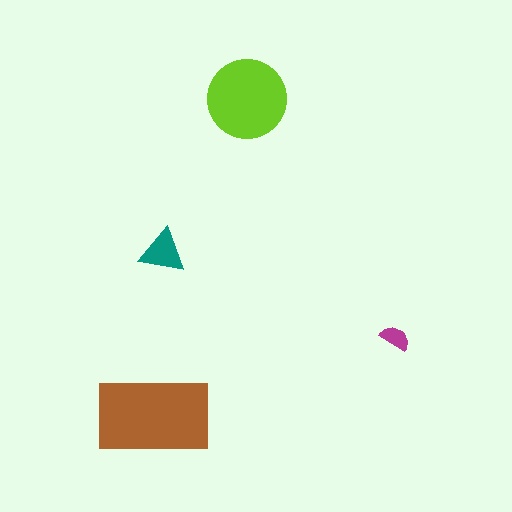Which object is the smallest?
The magenta semicircle.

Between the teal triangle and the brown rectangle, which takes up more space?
The brown rectangle.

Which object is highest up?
The lime circle is topmost.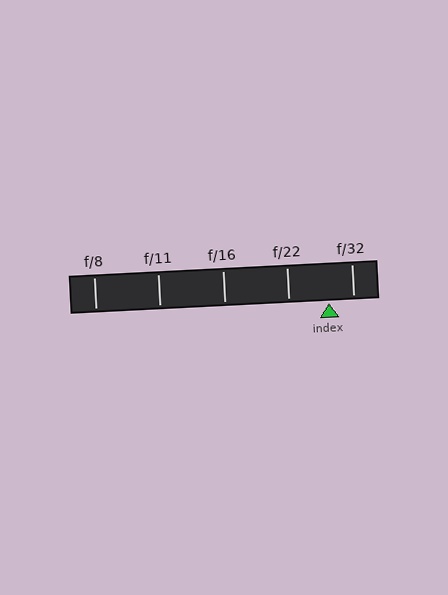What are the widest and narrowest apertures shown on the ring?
The widest aperture shown is f/8 and the narrowest is f/32.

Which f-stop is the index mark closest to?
The index mark is closest to f/32.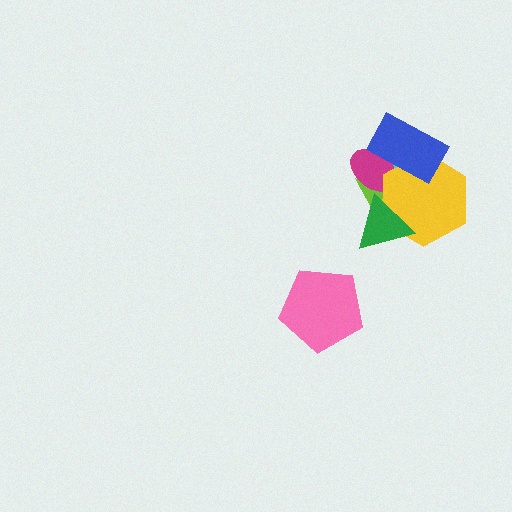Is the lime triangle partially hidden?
Yes, it is partially covered by another shape.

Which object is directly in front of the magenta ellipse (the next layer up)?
The yellow hexagon is directly in front of the magenta ellipse.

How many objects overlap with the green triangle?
3 objects overlap with the green triangle.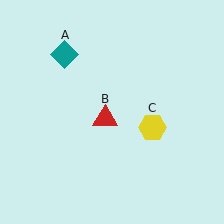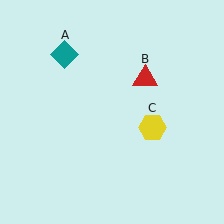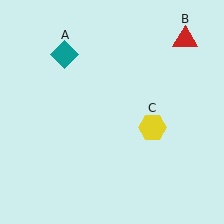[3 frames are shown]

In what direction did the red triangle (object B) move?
The red triangle (object B) moved up and to the right.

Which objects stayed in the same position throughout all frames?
Teal diamond (object A) and yellow hexagon (object C) remained stationary.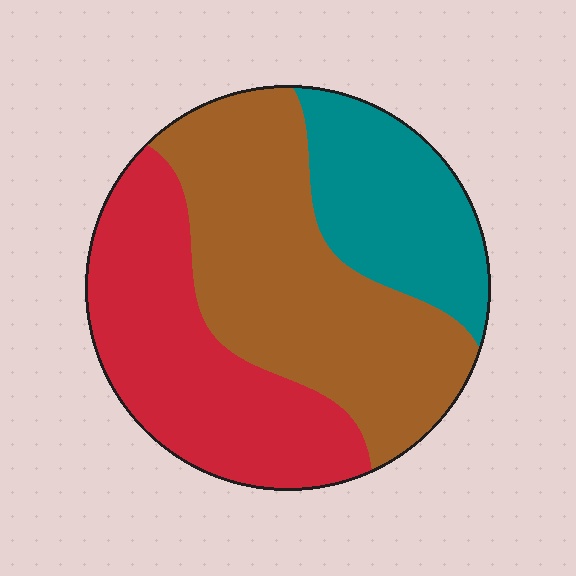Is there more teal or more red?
Red.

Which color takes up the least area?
Teal, at roughly 20%.